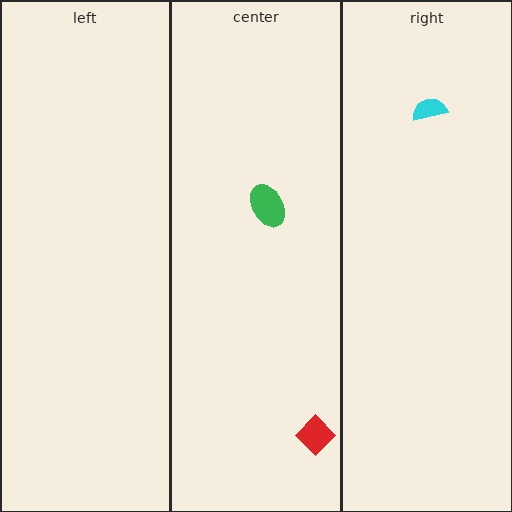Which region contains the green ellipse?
The center region.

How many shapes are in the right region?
1.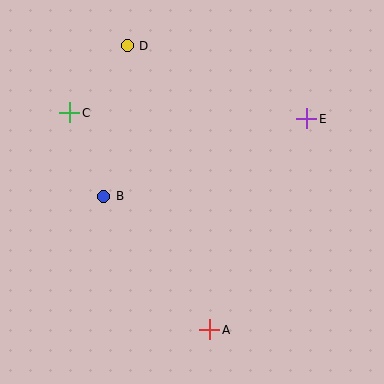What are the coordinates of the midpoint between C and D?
The midpoint between C and D is at (99, 79).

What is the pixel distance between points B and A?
The distance between B and A is 170 pixels.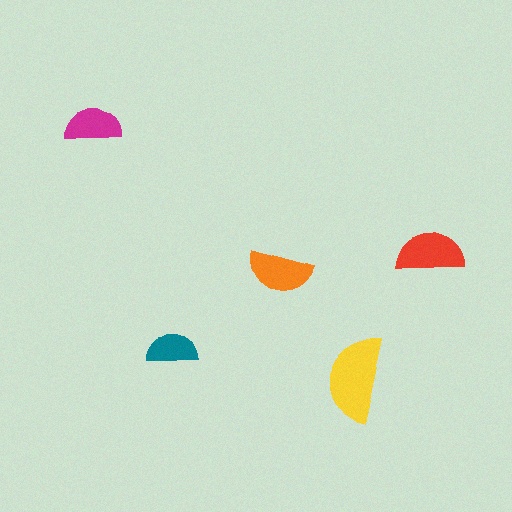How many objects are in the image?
There are 5 objects in the image.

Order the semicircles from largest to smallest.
the yellow one, the red one, the orange one, the magenta one, the teal one.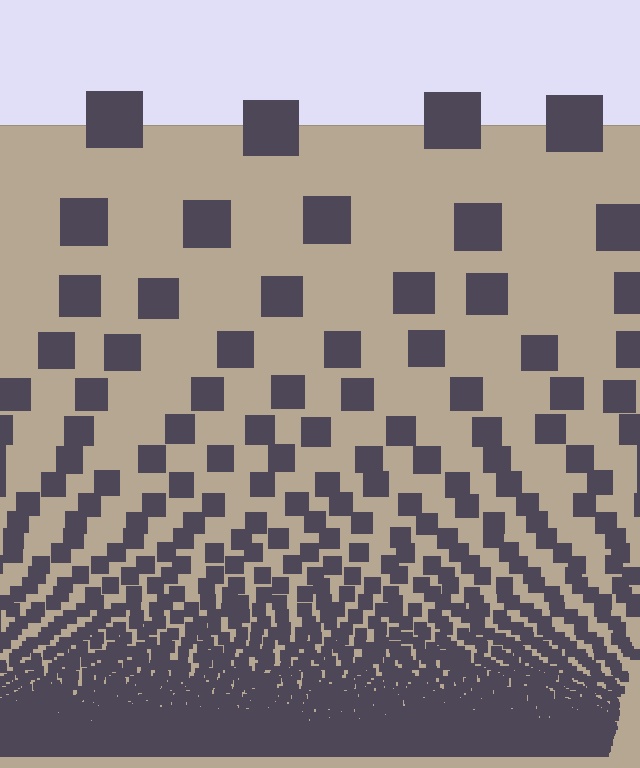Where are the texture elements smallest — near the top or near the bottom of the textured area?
Near the bottom.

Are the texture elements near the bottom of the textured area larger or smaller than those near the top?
Smaller. The gradient is inverted — elements near the bottom are smaller and denser.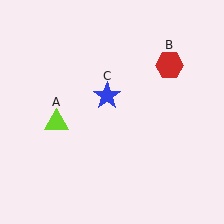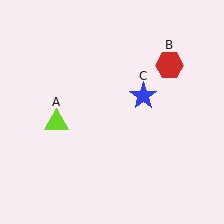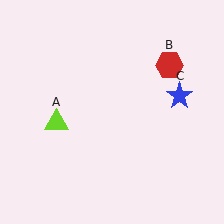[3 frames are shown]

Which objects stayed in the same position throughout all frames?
Lime triangle (object A) and red hexagon (object B) remained stationary.